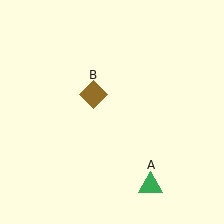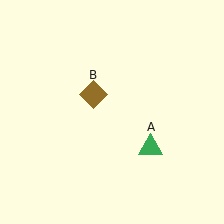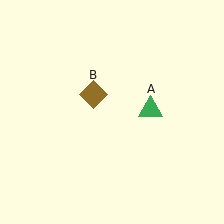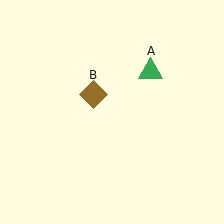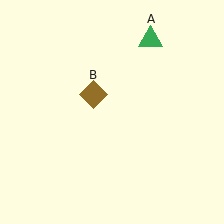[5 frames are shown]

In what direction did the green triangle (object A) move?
The green triangle (object A) moved up.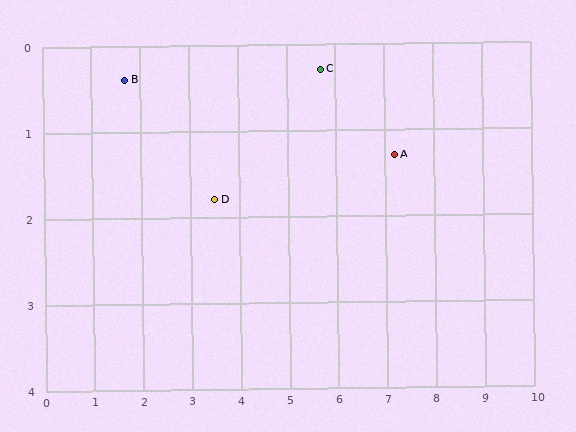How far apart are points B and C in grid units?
Points B and C are about 4.0 grid units apart.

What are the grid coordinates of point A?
Point A is at approximately (7.2, 1.3).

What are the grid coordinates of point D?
Point D is at approximately (3.5, 1.8).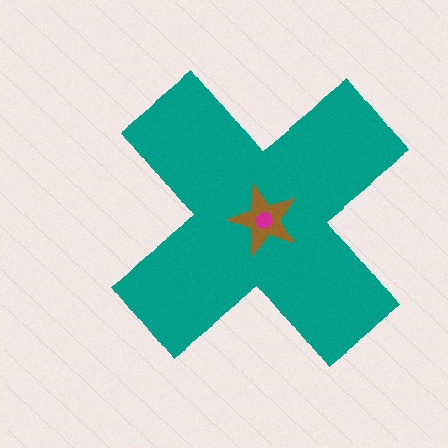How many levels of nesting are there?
3.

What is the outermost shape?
The teal cross.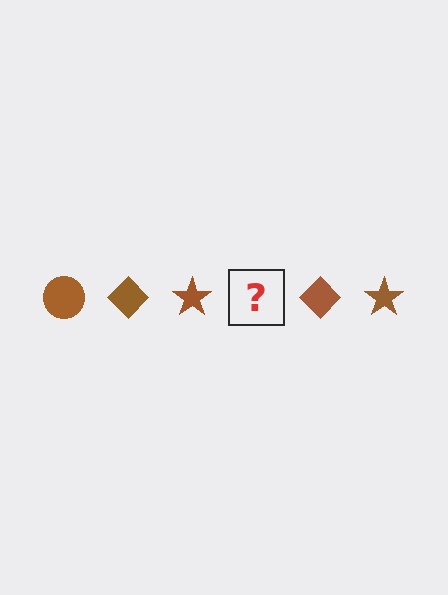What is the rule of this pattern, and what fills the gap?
The rule is that the pattern cycles through circle, diamond, star shapes in brown. The gap should be filled with a brown circle.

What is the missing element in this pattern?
The missing element is a brown circle.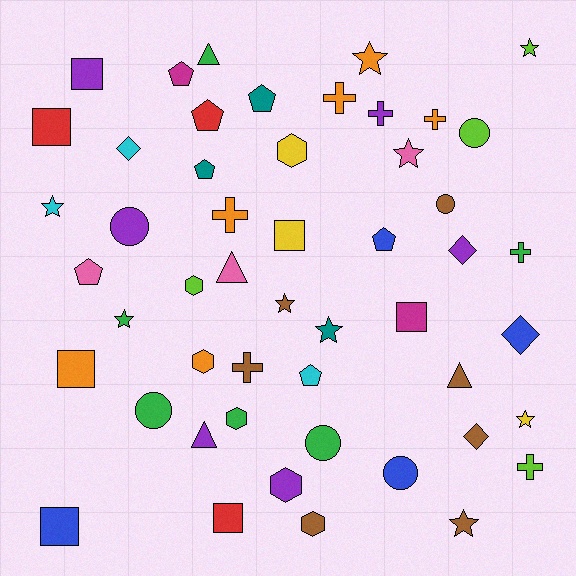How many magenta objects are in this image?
There are 2 magenta objects.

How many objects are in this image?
There are 50 objects.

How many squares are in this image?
There are 7 squares.